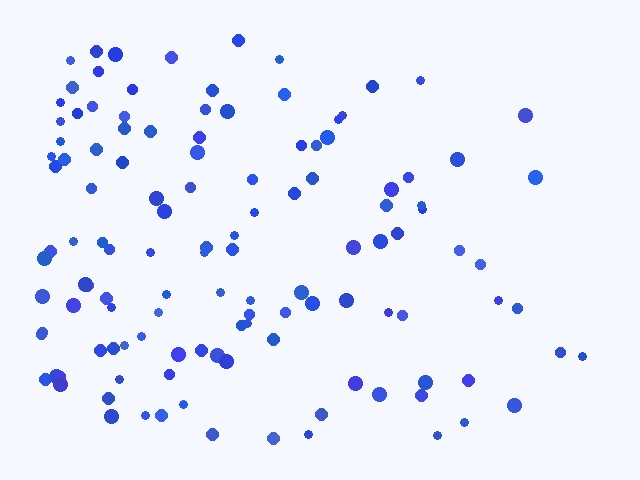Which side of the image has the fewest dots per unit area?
The right.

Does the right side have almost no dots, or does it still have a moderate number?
Still a moderate number, just noticeably fewer than the left.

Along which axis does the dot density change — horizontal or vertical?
Horizontal.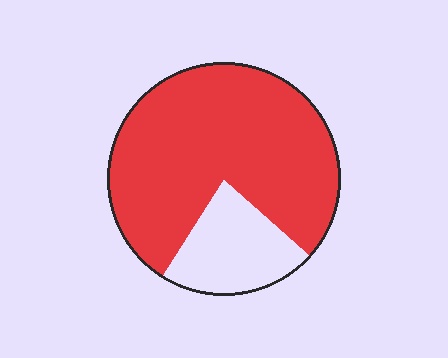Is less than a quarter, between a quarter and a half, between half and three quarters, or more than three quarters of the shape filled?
More than three quarters.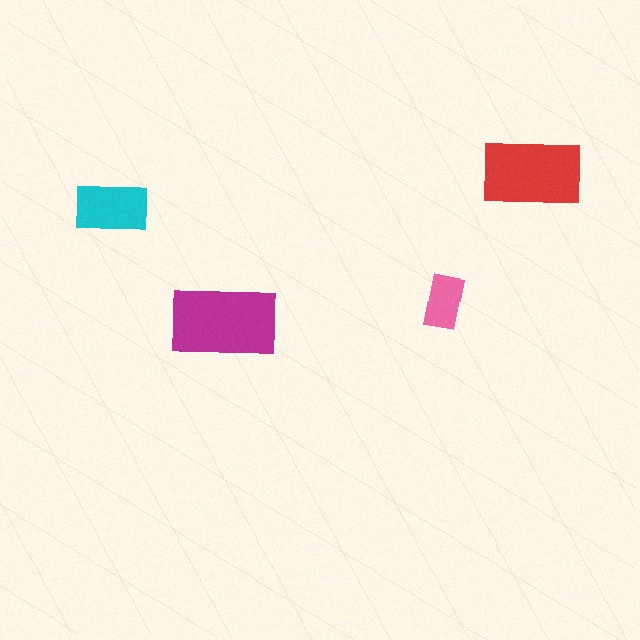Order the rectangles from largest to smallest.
the magenta one, the red one, the cyan one, the pink one.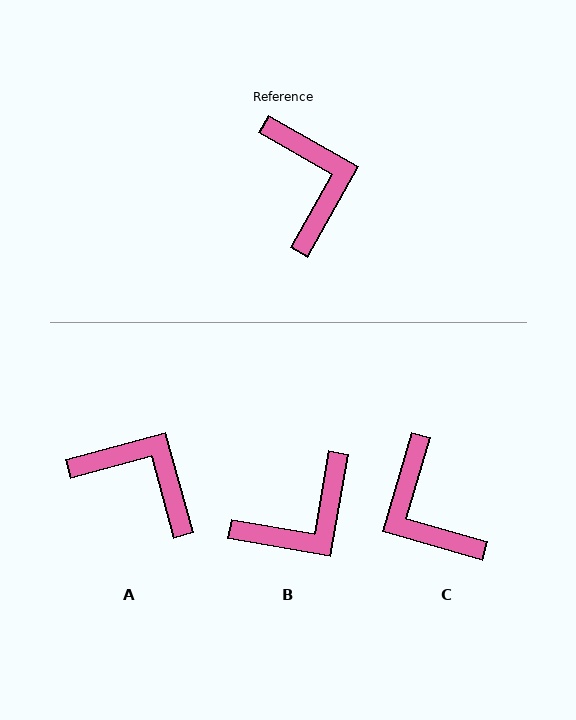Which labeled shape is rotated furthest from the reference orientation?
C, about 167 degrees away.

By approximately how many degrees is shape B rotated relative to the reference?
Approximately 71 degrees clockwise.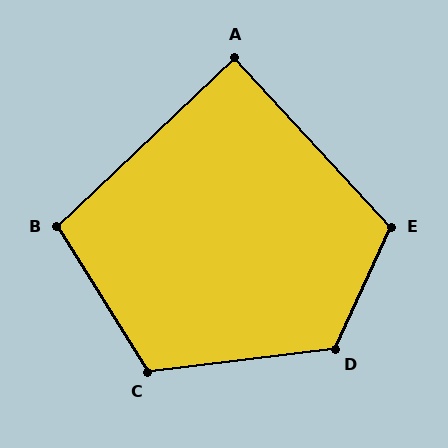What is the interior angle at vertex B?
Approximately 102 degrees (obtuse).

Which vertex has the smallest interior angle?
A, at approximately 89 degrees.